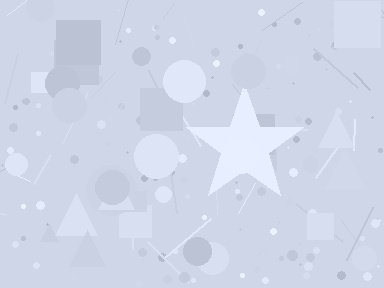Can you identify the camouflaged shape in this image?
The camouflaged shape is a star.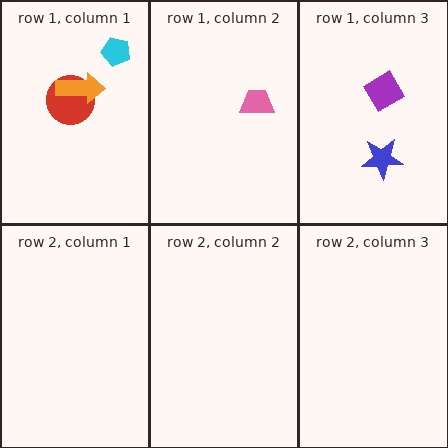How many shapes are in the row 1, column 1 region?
3.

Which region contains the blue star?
The row 1, column 3 region.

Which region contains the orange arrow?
The row 1, column 1 region.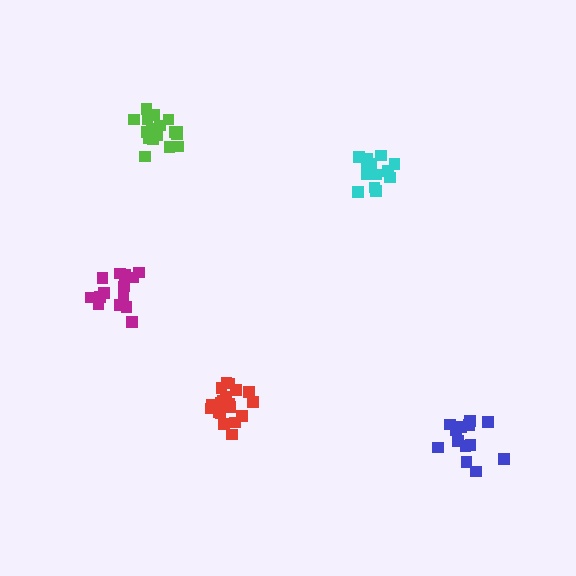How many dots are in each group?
Group 1: 13 dots, Group 2: 13 dots, Group 3: 19 dots, Group 4: 14 dots, Group 5: 18 dots (77 total).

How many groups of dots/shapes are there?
There are 5 groups.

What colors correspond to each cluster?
The clusters are colored: cyan, blue, red, magenta, lime.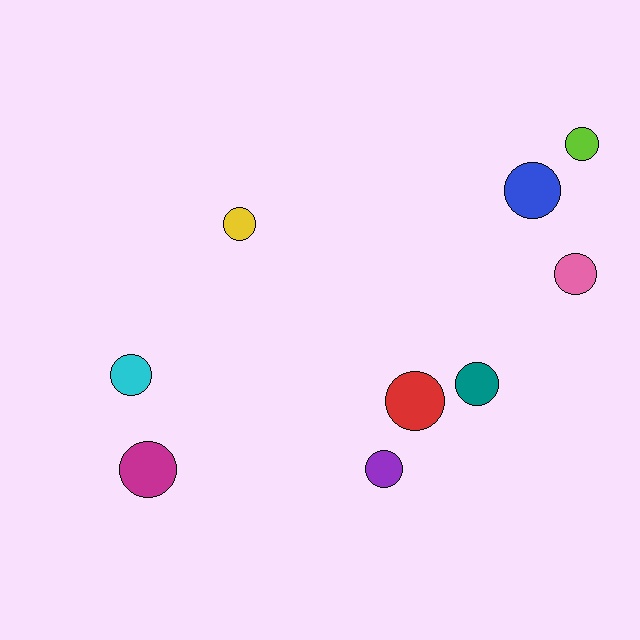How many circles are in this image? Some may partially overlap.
There are 9 circles.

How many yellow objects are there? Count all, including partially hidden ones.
There is 1 yellow object.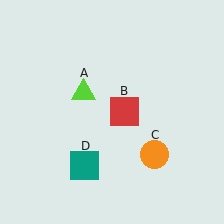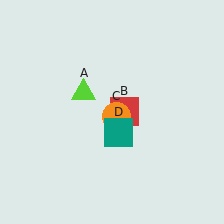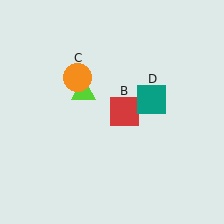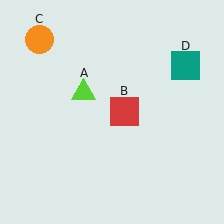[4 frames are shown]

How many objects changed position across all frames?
2 objects changed position: orange circle (object C), teal square (object D).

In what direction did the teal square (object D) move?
The teal square (object D) moved up and to the right.